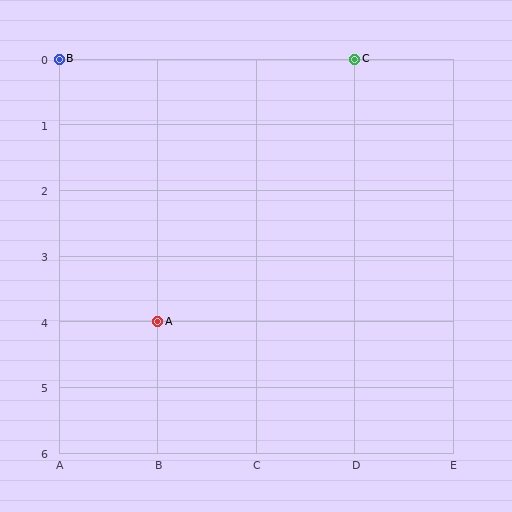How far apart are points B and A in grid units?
Points B and A are 1 column and 4 rows apart (about 4.1 grid units diagonally).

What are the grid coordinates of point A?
Point A is at grid coordinates (B, 4).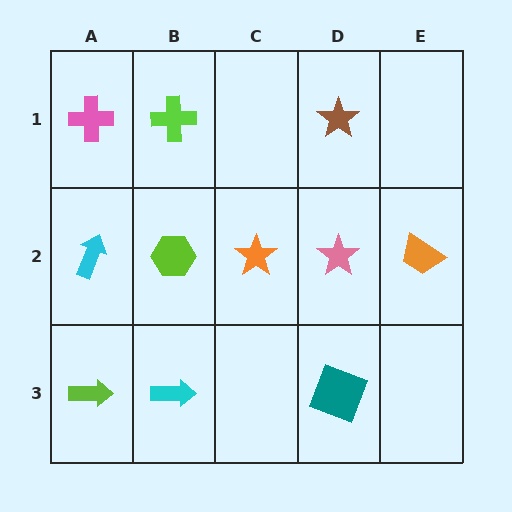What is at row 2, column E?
An orange trapezoid.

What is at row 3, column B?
A cyan arrow.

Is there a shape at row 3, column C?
No, that cell is empty.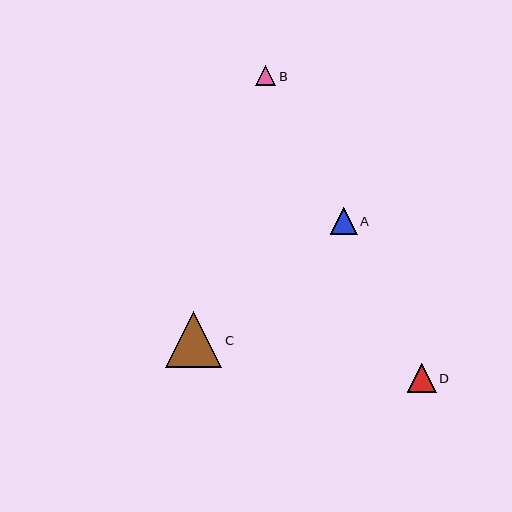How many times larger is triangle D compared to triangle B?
Triangle D is approximately 1.4 times the size of triangle B.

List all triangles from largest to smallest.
From largest to smallest: C, D, A, B.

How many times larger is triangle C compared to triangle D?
Triangle C is approximately 2.0 times the size of triangle D.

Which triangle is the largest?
Triangle C is the largest with a size of approximately 56 pixels.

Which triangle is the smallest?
Triangle B is the smallest with a size of approximately 20 pixels.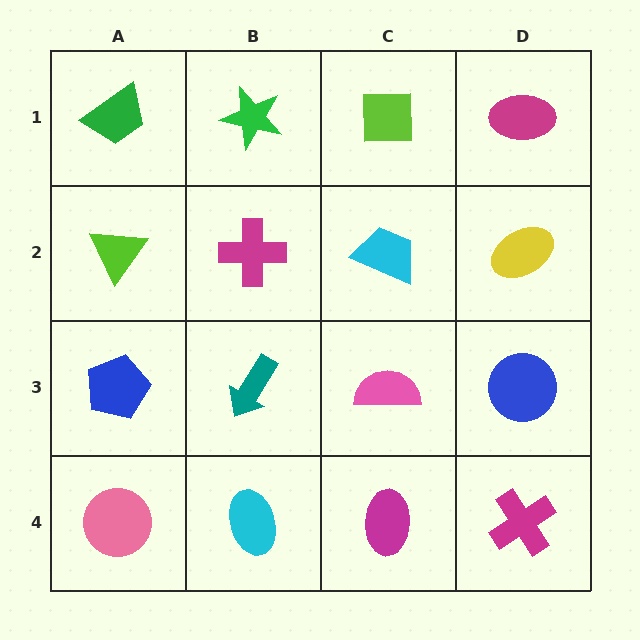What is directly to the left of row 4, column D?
A magenta ellipse.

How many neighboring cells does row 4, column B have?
3.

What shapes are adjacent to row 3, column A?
A lime triangle (row 2, column A), a pink circle (row 4, column A), a teal arrow (row 3, column B).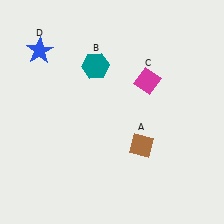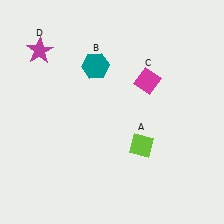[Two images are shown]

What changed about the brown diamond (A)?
In Image 1, A is brown. In Image 2, it changed to lime.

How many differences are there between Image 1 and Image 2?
There are 2 differences between the two images.